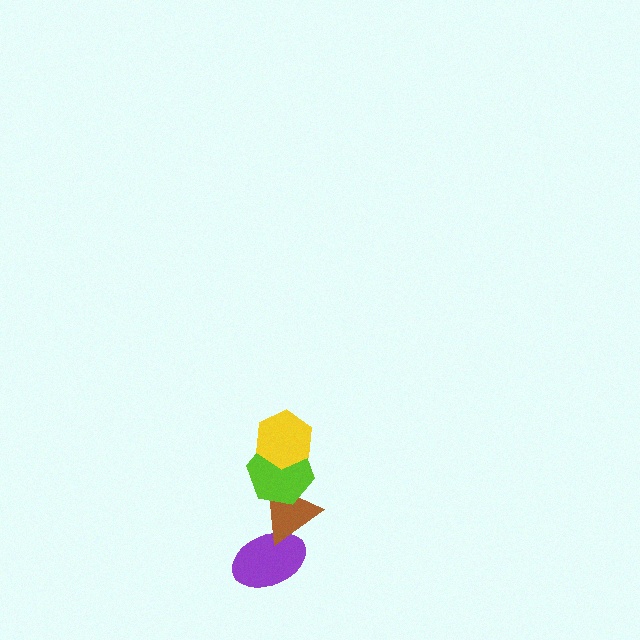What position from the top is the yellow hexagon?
The yellow hexagon is 1st from the top.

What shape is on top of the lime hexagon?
The yellow hexagon is on top of the lime hexagon.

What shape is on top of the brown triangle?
The lime hexagon is on top of the brown triangle.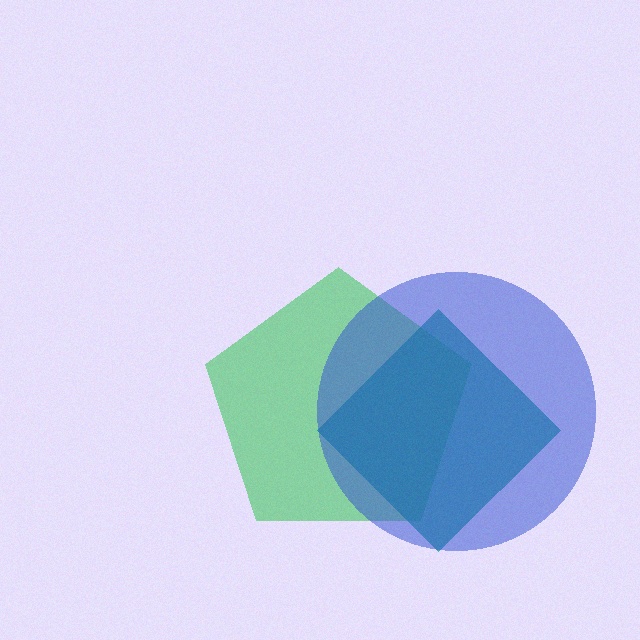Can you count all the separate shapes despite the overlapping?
Yes, there are 3 separate shapes.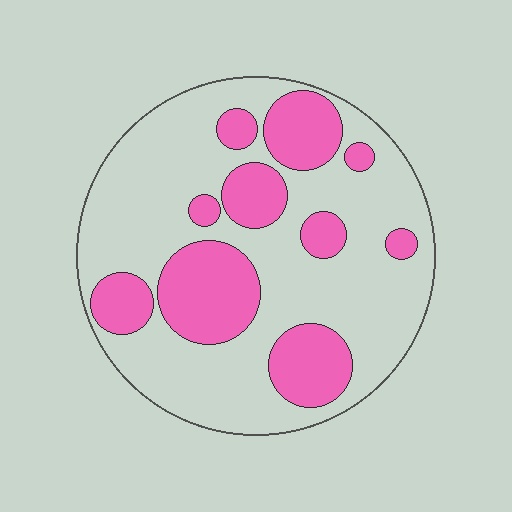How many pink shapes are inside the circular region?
10.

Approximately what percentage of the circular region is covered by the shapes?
Approximately 30%.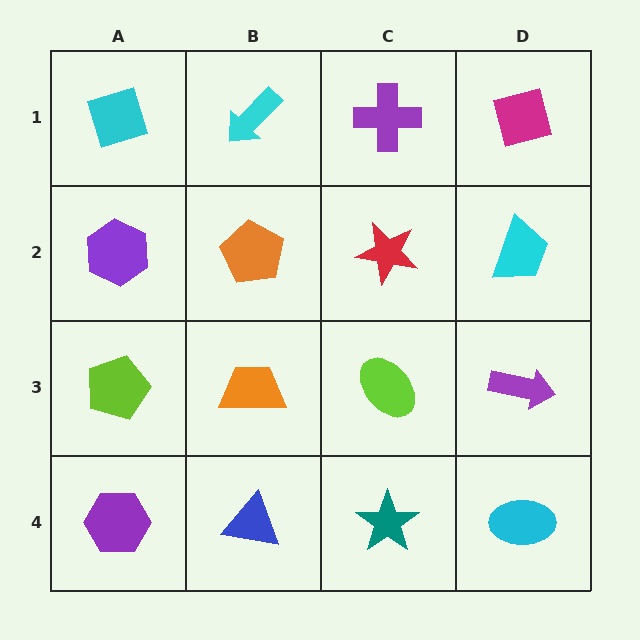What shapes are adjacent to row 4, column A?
A lime pentagon (row 3, column A), a blue triangle (row 4, column B).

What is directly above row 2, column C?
A purple cross.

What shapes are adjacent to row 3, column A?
A purple hexagon (row 2, column A), a purple hexagon (row 4, column A), an orange trapezoid (row 3, column B).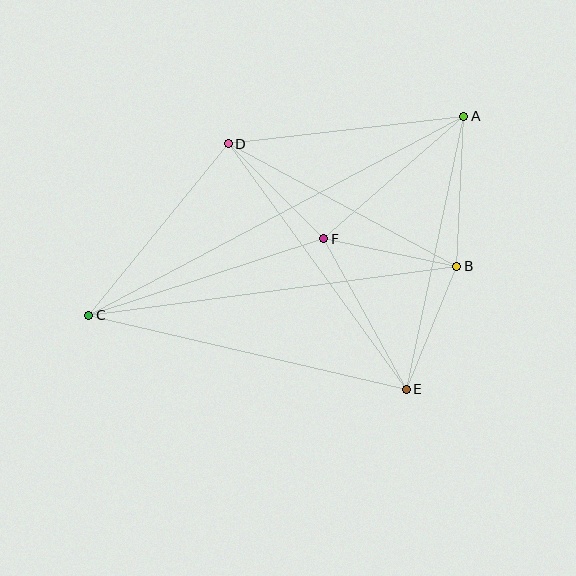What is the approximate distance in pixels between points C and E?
The distance between C and E is approximately 326 pixels.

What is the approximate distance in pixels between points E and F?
The distance between E and F is approximately 172 pixels.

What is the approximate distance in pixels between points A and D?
The distance between A and D is approximately 237 pixels.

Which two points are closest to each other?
Points B and E are closest to each other.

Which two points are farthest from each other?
Points A and C are farthest from each other.